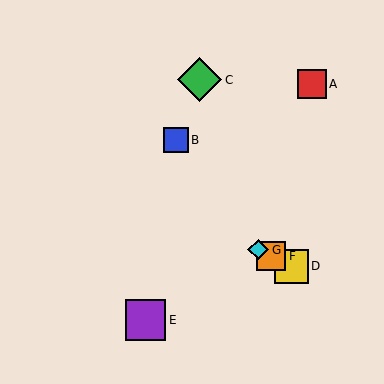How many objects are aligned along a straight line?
3 objects (D, F, G) are aligned along a straight line.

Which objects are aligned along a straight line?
Objects D, F, G are aligned along a straight line.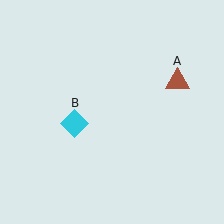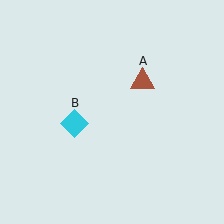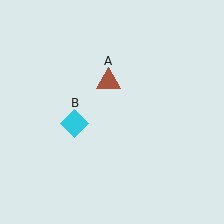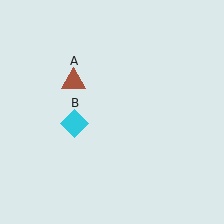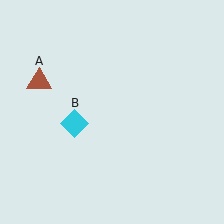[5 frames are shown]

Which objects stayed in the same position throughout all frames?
Cyan diamond (object B) remained stationary.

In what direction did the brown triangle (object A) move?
The brown triangle (object A) moved left.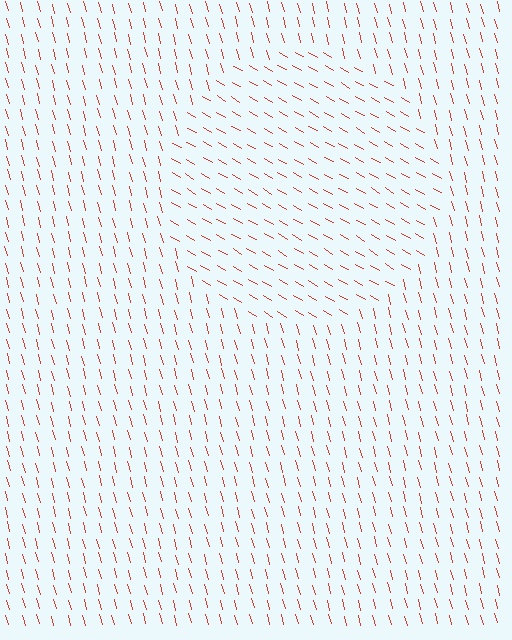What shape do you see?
I see a circle.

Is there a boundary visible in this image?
Yes, there is a texture boundary formed by a change in line orientation.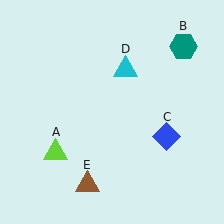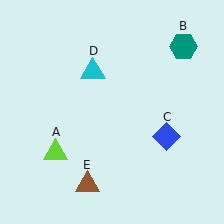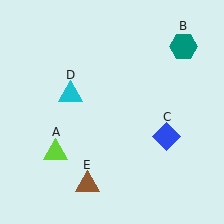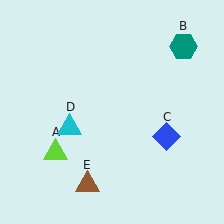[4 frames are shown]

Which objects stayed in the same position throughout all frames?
Lime triangle (object A) and teal hexagon (object B) and blue diamond (object C) and brown triangle (object E) remained stationary.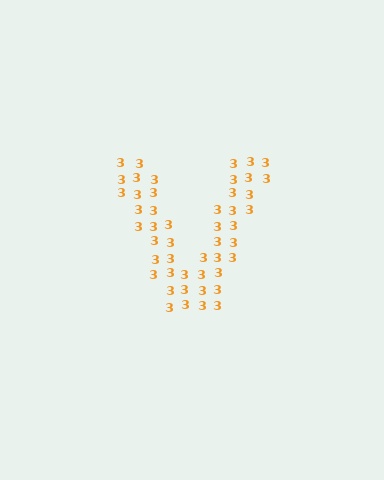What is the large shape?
The large shape is the letter V.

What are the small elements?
The small elements are digit 3's.